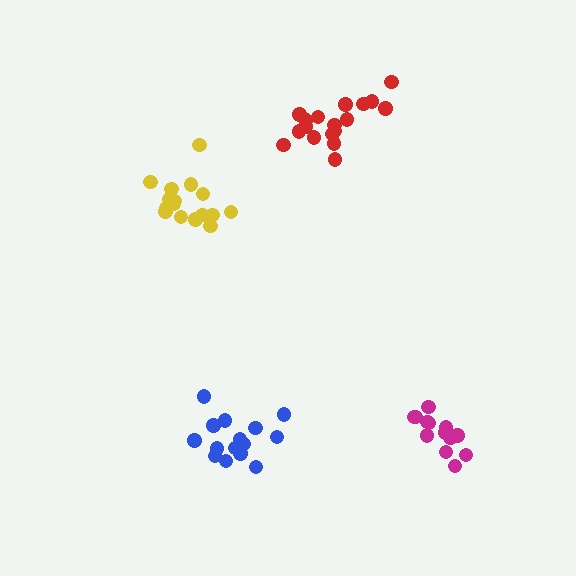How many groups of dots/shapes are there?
There are 4 groups.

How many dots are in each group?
Group 1: 16 dots, Group 2: 19 dots, Group 3: 13 dots, Group 4: 15 dots (63 total).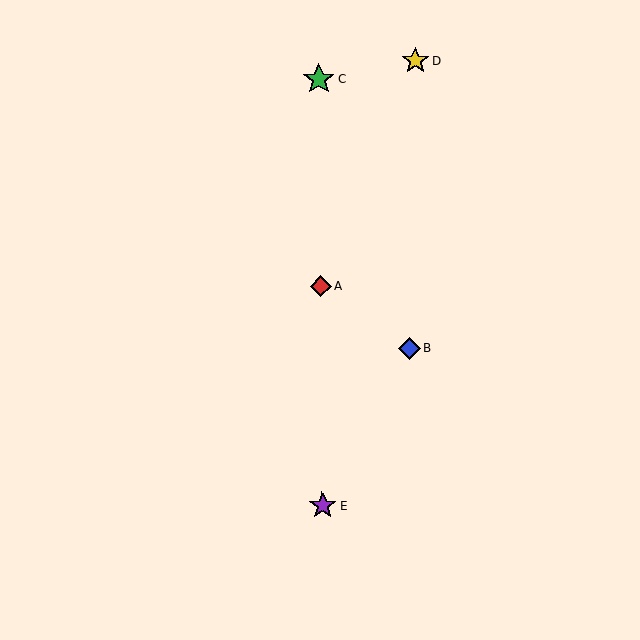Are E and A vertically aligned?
Yes, both are at x≈322.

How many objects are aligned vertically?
3 objects (A, C, E) are aligned vertically.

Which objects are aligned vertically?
Objects A, C, E are aligned vertically.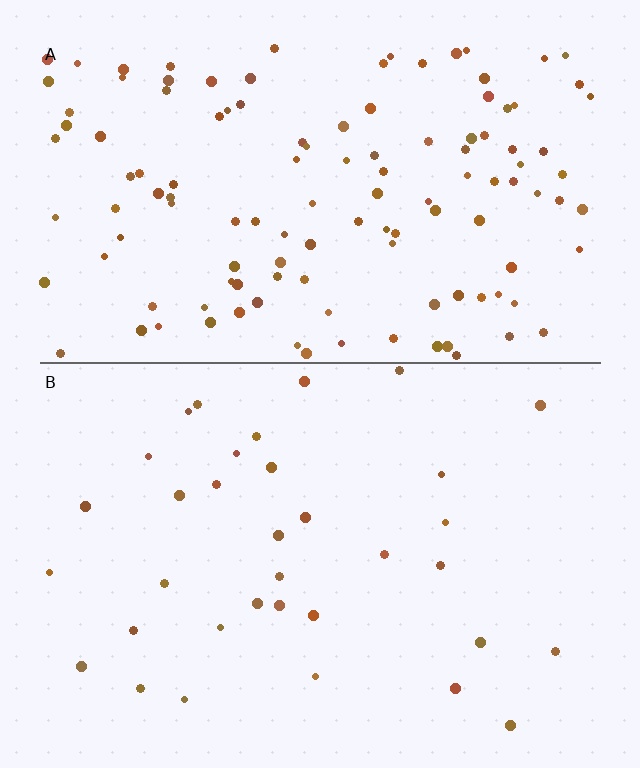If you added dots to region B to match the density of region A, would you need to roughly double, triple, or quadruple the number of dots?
Approximately quadruple.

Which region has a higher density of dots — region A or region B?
A (the top).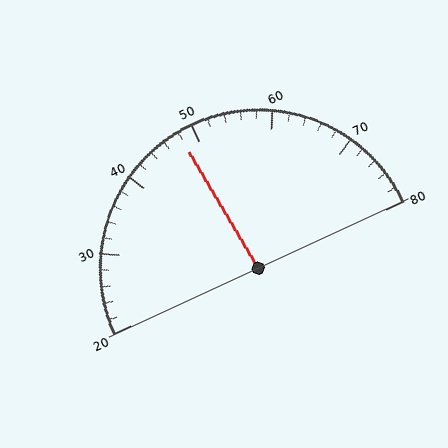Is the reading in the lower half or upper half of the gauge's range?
The reading is in the lower half of the range (20 to 80).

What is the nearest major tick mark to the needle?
The nearest major tick mark is 50.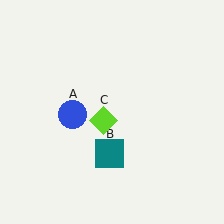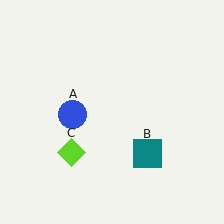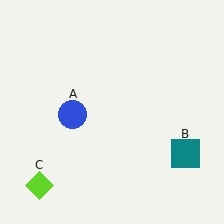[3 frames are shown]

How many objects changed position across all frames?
2 objects changed position: teal square (object B), lime diamond (object C).